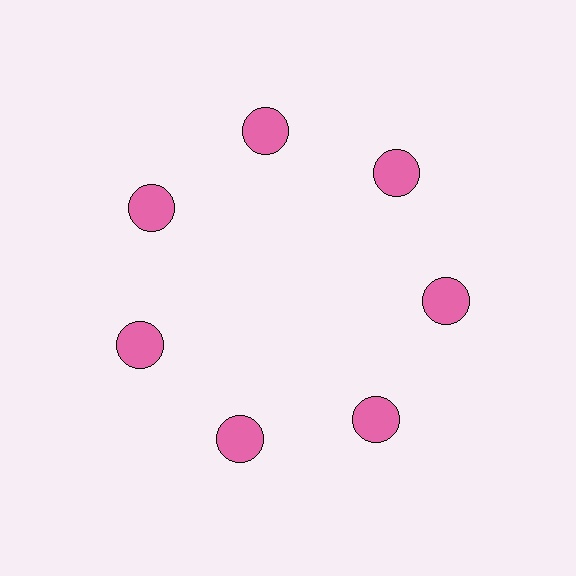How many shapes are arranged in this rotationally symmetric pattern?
There are 7 shapes, arranged in 7 groups of 1.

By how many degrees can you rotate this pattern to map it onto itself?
The pattern maps onto itself every 51 degrees of rotation.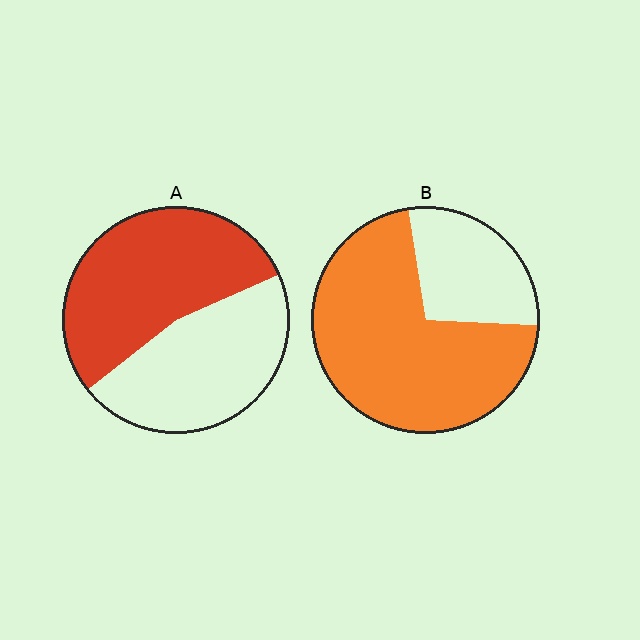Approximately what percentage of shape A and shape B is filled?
A is approximately 55% and B is approximately 70%.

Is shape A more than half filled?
Yes.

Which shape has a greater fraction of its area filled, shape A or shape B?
Shape B.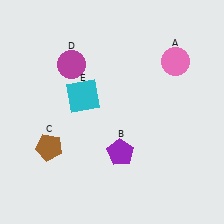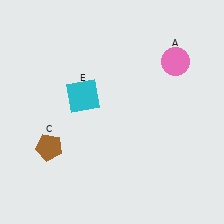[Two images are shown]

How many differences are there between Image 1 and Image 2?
There are 2 differences between the two images.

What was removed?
The magenta circle (D), the purple pentagon (B) were removed in Image 2.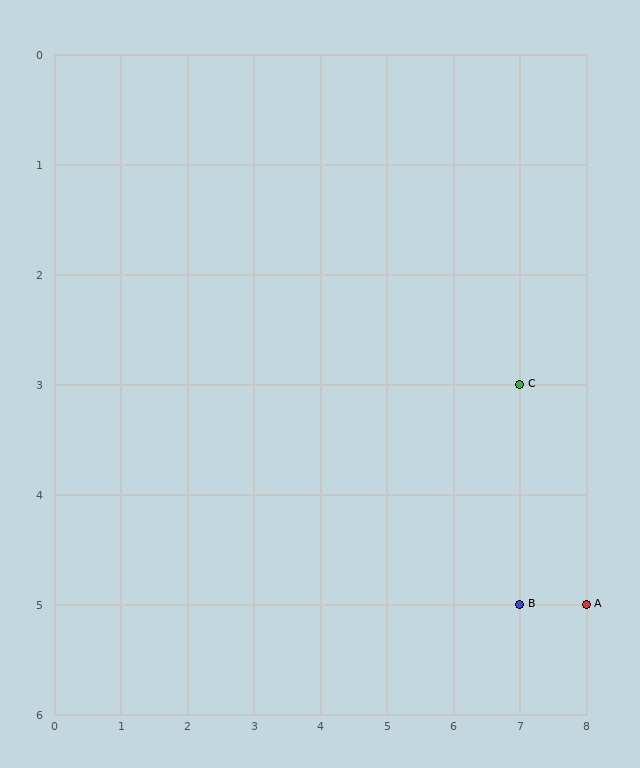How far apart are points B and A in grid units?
Points B and A are 1 column apart.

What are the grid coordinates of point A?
Point A is at grid coordinates (8, 5).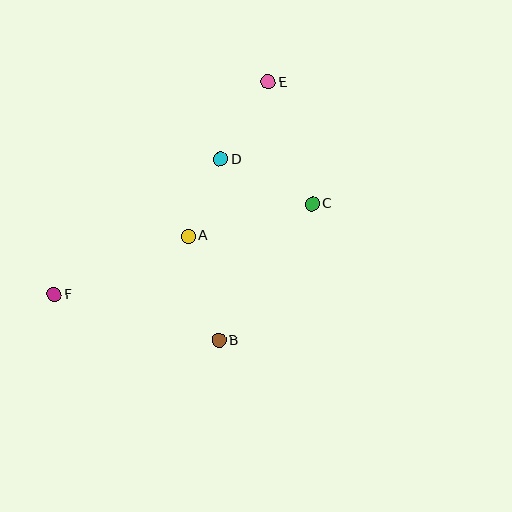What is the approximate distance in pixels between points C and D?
The distance between C and D is approximately 102 pixels.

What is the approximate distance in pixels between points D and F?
The distance between D and F is approximately 215 pixels.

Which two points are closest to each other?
Points A and D are closest to each other.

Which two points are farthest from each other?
Points E and F are farthest from each other.